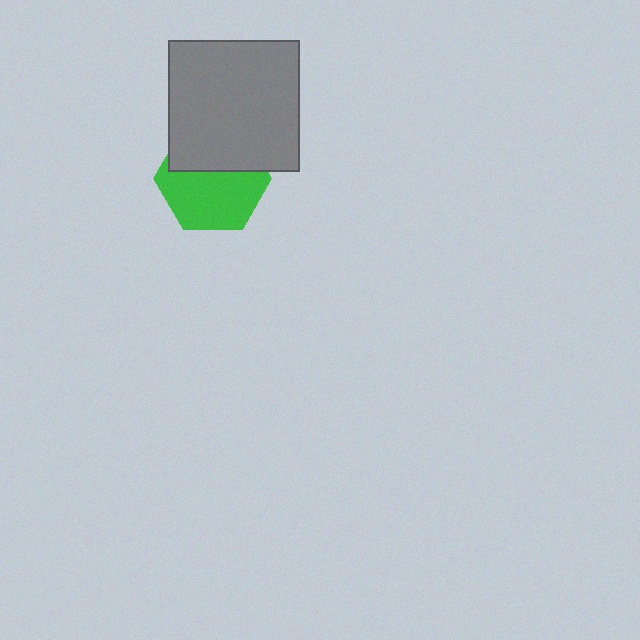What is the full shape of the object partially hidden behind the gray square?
The partially hidden object is a green hexagon.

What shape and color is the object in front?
The object in front is a gray square.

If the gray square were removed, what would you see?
You would see the complete green hexagon.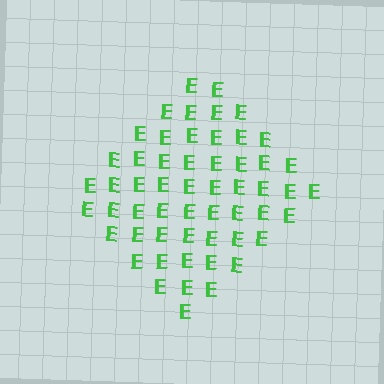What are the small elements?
The small elements are letter E's.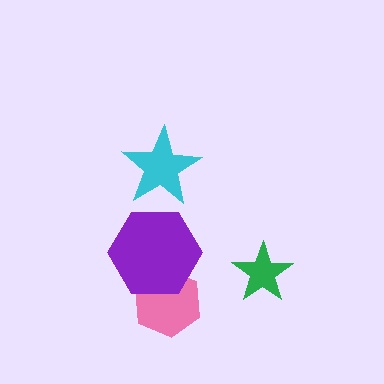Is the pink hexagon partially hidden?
Yes, it is partially covered by another shape.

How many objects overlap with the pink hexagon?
1 object overlaps with the pink hexagon.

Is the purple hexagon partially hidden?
No, no other shape covers it.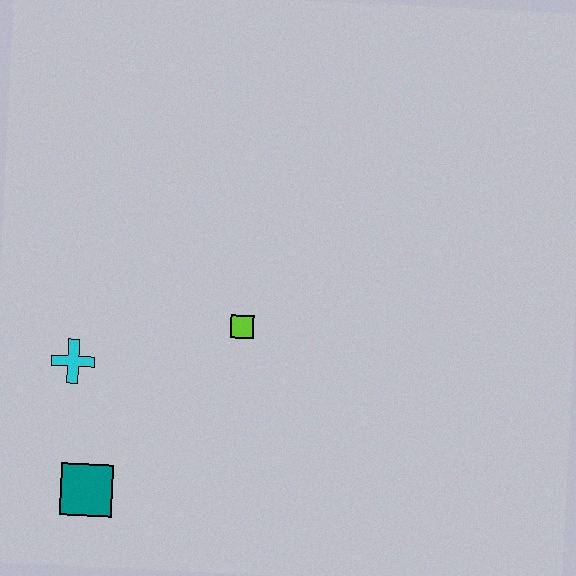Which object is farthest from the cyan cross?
The lime square is farthest from the cyan cross.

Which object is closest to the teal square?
The cyan cross is closest to the teal square.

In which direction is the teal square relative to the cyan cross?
The teal square is below the cyan cross.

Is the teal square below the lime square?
Yes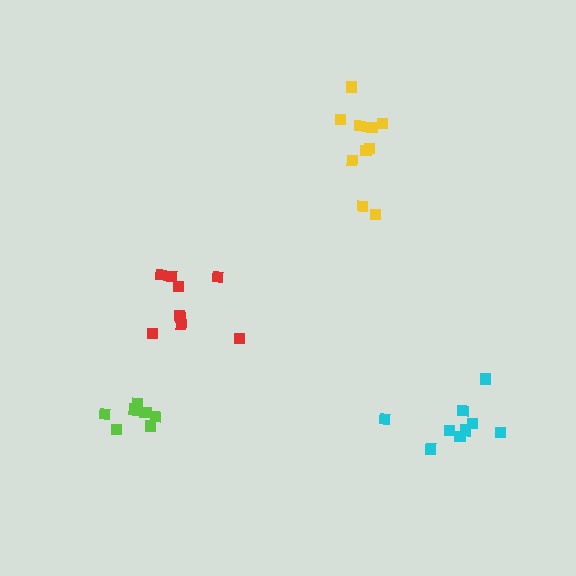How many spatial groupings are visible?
There are 4 spatial groupings.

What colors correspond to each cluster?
The clusters are colored: red, yellow, cyan, lime.